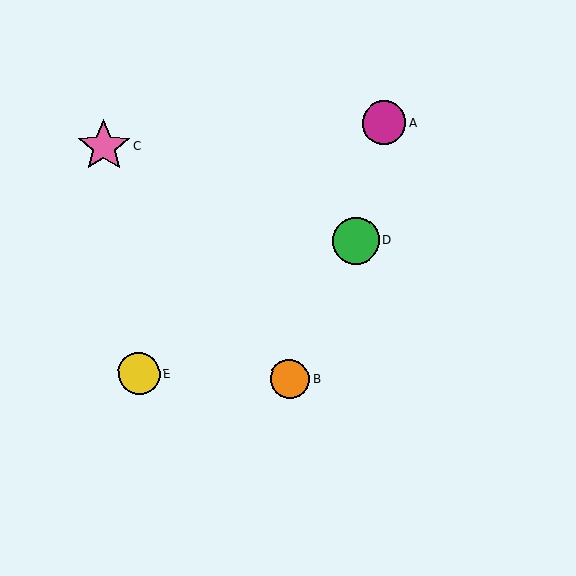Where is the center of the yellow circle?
The center of the yellow circle is at (139, 374).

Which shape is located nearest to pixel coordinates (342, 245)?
The green circle (labeled D) at (356, 240) is nearest to that location.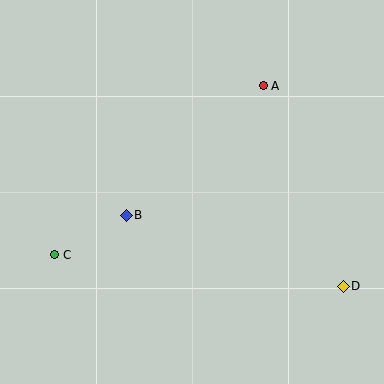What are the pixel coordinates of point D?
Point D is at (343, 286).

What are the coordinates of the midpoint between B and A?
The midpoint between B and A is at (195, 151).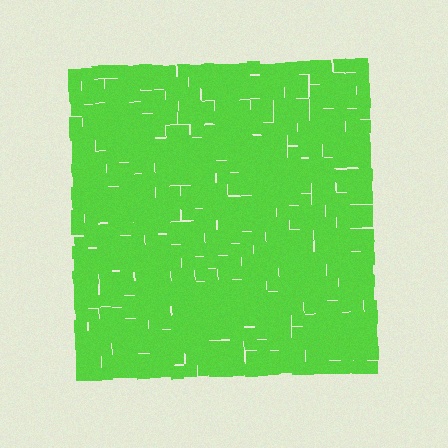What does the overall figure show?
The overall figure shows a square.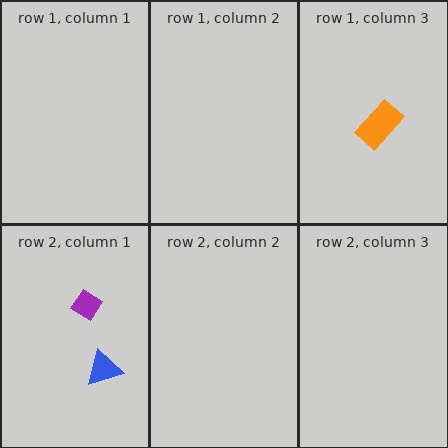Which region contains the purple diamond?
The row 2, column 1 region.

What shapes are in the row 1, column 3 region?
The orange rectangle.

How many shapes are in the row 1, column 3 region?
1.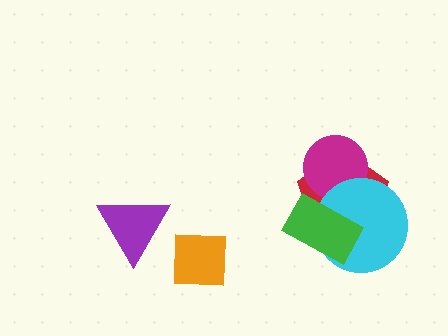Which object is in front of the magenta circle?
The cyan circle is in front of the magenta circle.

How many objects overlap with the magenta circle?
2 objects overlap with the magenta circle.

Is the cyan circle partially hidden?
Yes, it is partially covered by another shape.